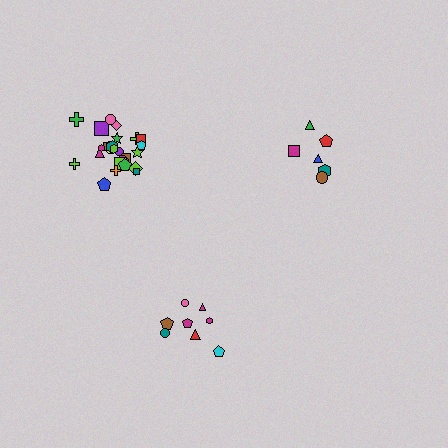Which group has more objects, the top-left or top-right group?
The top-left group.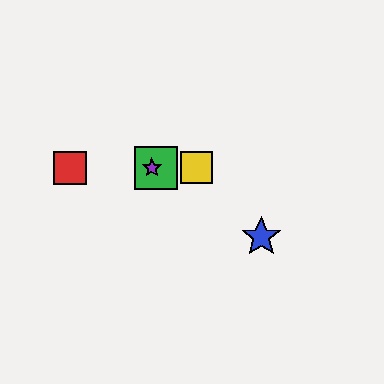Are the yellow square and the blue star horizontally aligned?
No, the yellow square is at y≈168 and the blue star is at y≈237.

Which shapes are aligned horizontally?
The red square, the green square, the yellow square, the purple star are aligned horizontally.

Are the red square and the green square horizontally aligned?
Yes, both are at y≈168.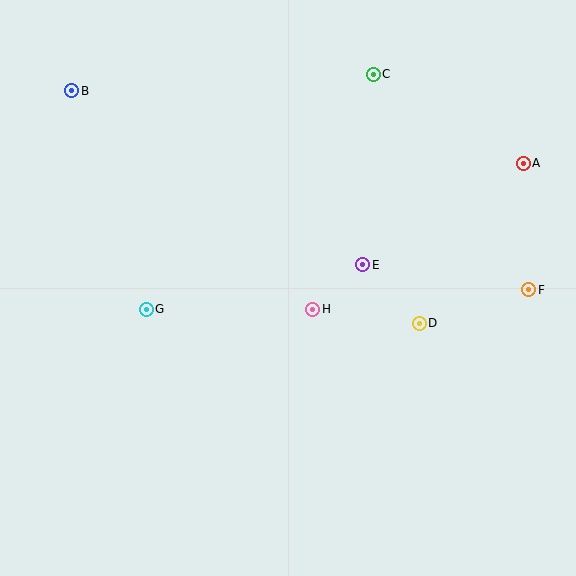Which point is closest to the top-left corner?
Point B is closest to the top-left corner.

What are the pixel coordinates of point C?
Point C is at (373, 74).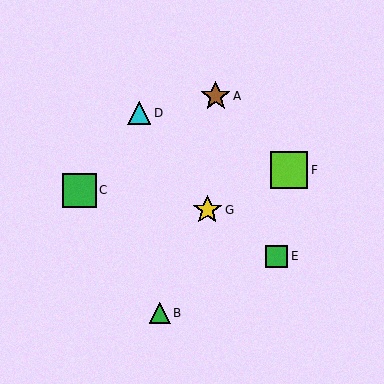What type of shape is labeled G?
Shape G is a yellow star.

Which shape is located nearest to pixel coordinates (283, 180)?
The lime square (labeled F) at (289, 170) is nearest to that location.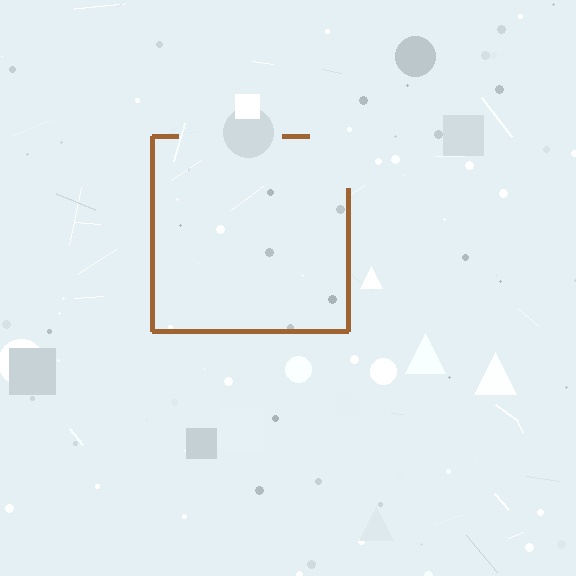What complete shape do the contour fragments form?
The contour fragments form a square.